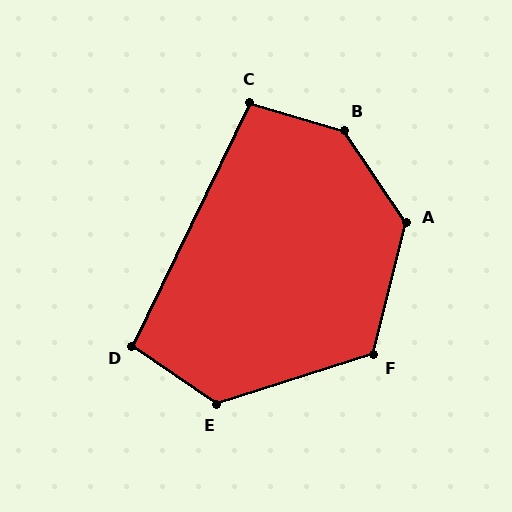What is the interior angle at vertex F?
Approximately 121 degrees (obtuse).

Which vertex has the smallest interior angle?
D, at approximately 99 degrees.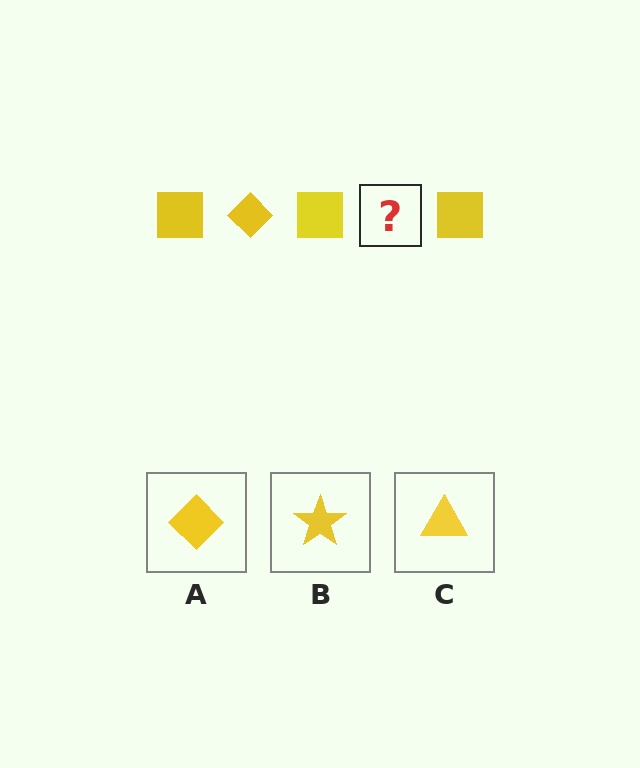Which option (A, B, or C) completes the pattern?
A.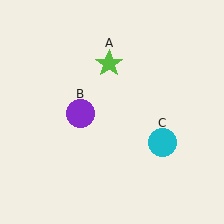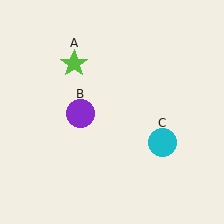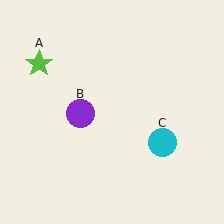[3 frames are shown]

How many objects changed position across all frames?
1 object changed position: lime star (object A).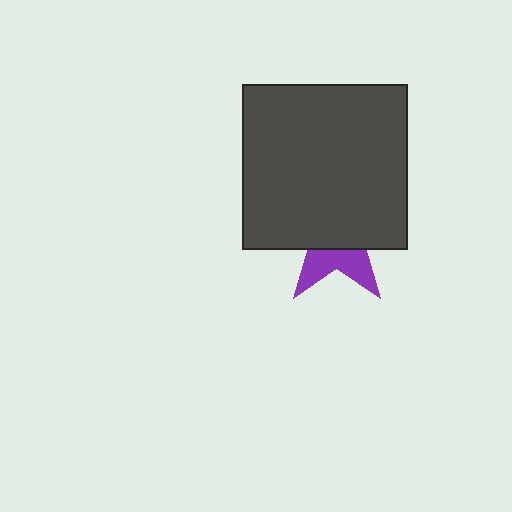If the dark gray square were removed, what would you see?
You would see the complete purple star.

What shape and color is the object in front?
The object in front is a dark gray square.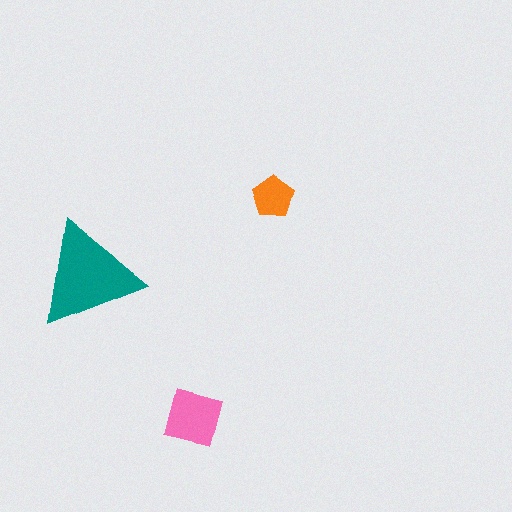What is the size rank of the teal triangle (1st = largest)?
1st.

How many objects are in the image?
There are 3 objects in the image.